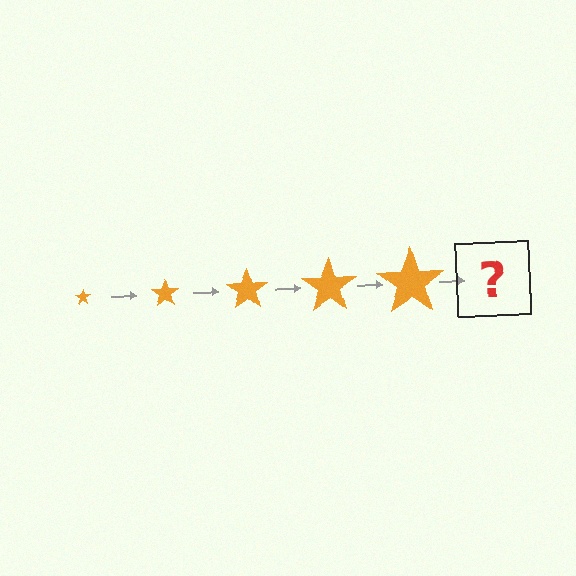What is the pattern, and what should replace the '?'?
The pattern is that the star gets progressively larger each step. The '?' should be an orange star, larger than the previous one.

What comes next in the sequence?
The next element should be an orange star, larger than the previous one.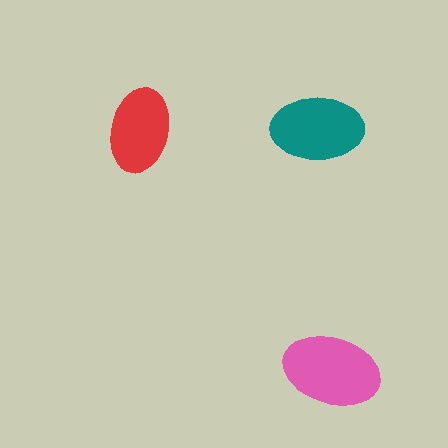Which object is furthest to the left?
The red ellipse is leftmost.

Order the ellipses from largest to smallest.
the pink one, the teal one, the red one.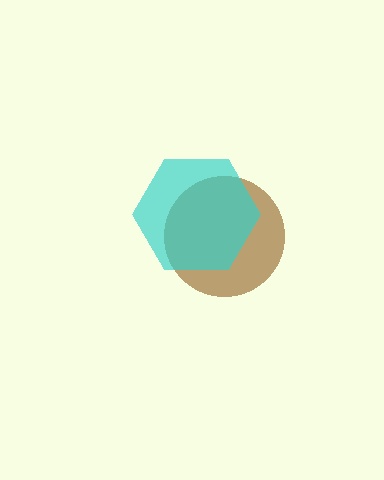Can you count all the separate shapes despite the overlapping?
Yes, there are 2 separate shapes.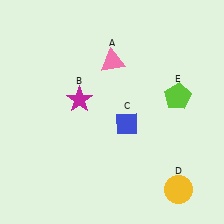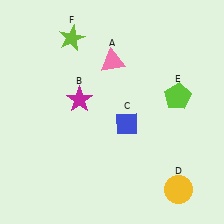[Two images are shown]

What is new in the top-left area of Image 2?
A lime star (F) was added in the top-left area of Image 2.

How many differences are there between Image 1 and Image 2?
There is 1 difference between the two images.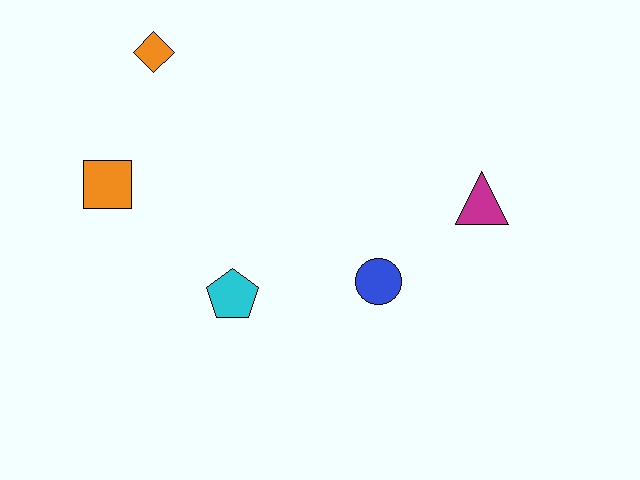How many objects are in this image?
There are 5 objects.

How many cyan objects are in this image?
There is 1 cyan object.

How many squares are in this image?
There is 1 square.